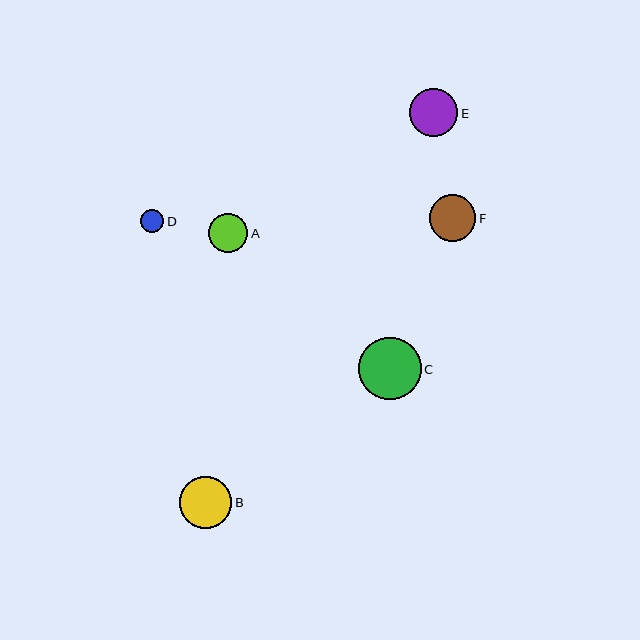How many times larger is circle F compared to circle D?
Circle F is approximately 2.0 times the size of circle D.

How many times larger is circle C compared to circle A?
Circle C is approximately 1.6 times the size of circle A.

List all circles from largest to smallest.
From largest to smallest: C, B, E, F, A, D.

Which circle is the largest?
Circle C is the largest with a size of approximately 63 pixels.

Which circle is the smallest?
Circle D is the smallest with a size of approximately 23 pixels.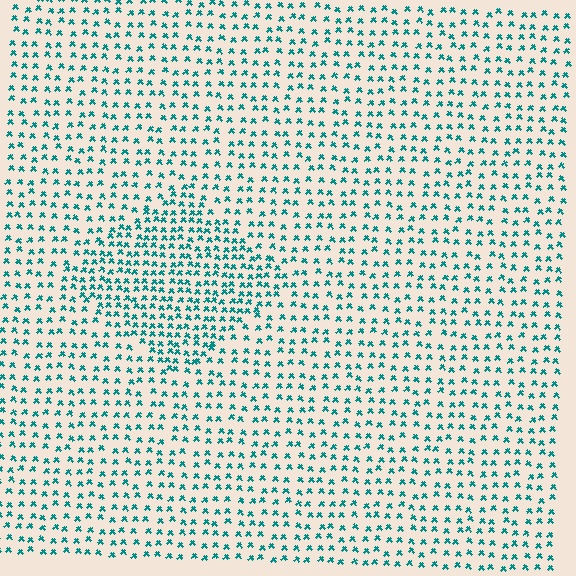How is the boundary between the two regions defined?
The boundary is defined by a change in element density (approximately 1.7x ratio). All elements are the same color, size, and shape.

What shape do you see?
I see a diamond.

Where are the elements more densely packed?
The elements are more densely packed inside the diamond boundary.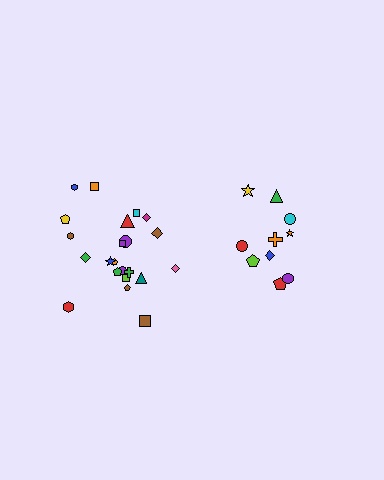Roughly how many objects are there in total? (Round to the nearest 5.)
Roughly 30 objects in total.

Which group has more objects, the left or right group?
The left group.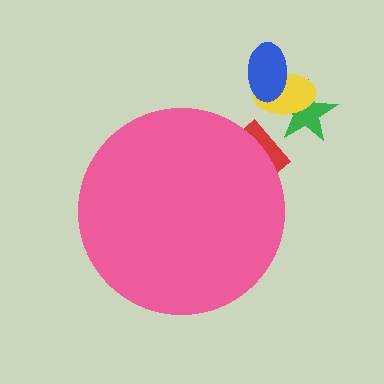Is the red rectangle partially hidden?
Yes, the red rectangle is partially hidden behind the pink circle.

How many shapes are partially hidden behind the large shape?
1 shape is partially hidden.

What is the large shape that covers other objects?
A pink circle.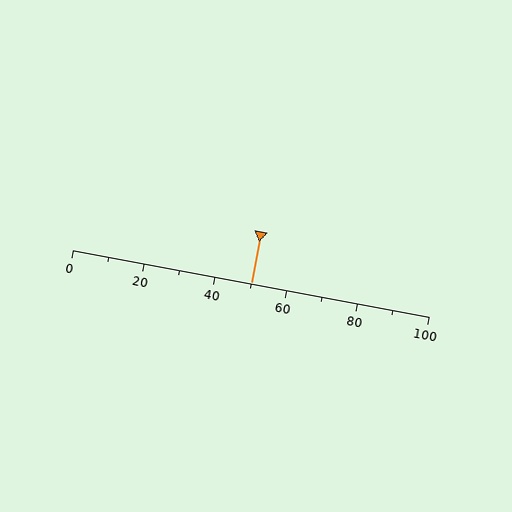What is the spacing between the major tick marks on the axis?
The major ticks are spaced 20 apart.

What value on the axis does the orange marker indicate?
The marker indicates approximately 50.